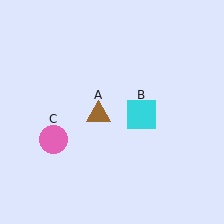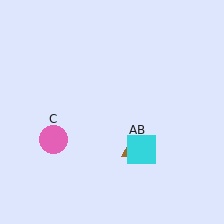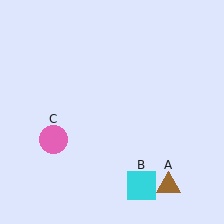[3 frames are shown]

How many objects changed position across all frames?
2 objects changed position: brown triangle (object A), cyan square (object B).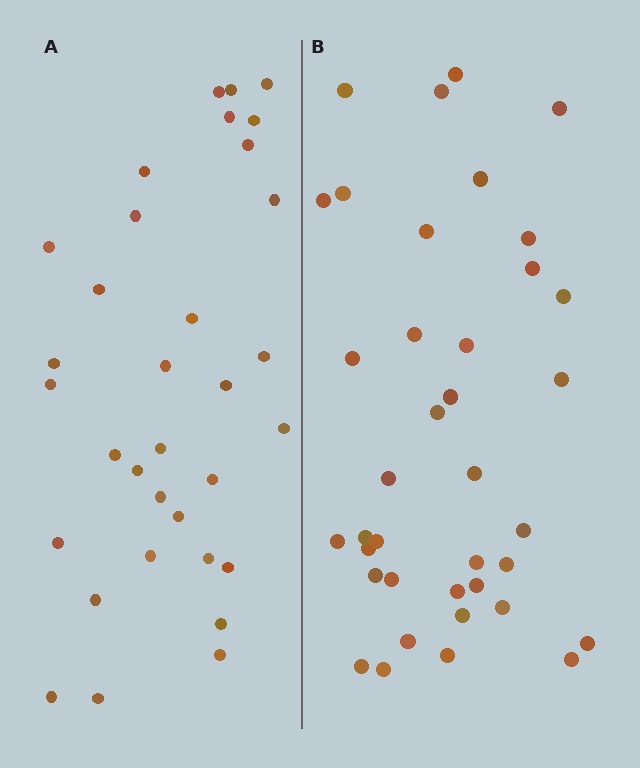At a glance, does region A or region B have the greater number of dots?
Region B (the right region) has more dots.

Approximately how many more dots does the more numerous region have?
Region B has about 5 more dots than region A.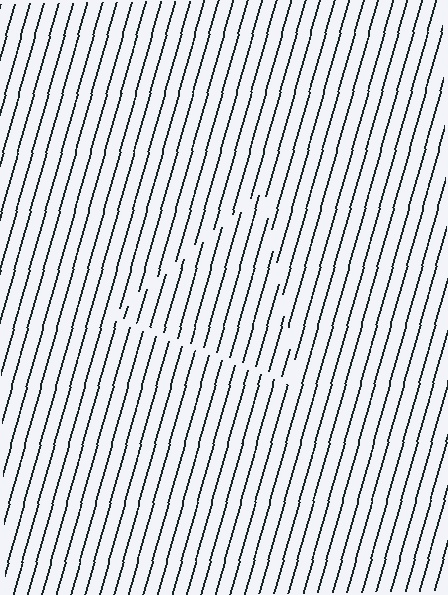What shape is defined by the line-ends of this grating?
An illusory triangle. The interior of the shape contains the same grating, shifted by half a period — the contour is defined by the phase discontinuity where line-ends from the inner and outer gratings abut.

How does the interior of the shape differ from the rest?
The interior of the shape contains the same grating, shifted by half a period — the contour is defined by the phase discontinuity where line-ends from the inner and outer gratings abut.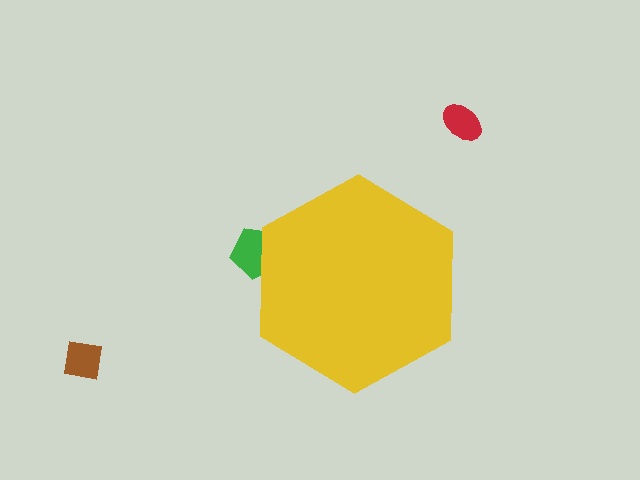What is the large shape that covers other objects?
A yellow hexagon.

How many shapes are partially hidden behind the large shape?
1 shape is partially hidden.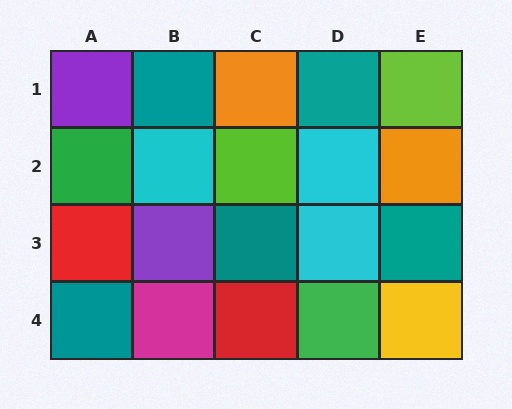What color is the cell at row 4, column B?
Magenta.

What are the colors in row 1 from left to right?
Purple, teal, orange, teal, lime.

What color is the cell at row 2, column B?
Cyan.